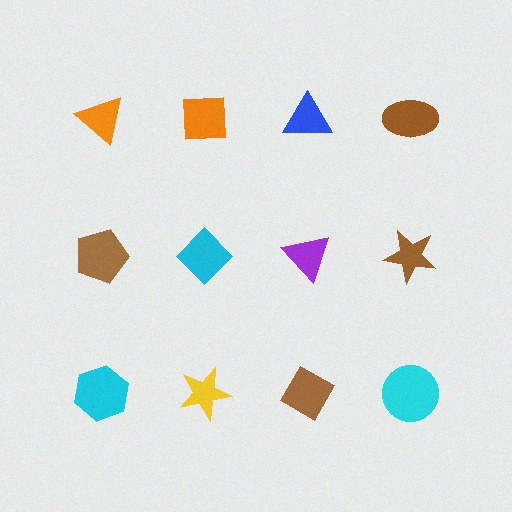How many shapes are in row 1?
4 shapes.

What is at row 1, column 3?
A blue triangle.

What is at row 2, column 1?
A brown pentagon.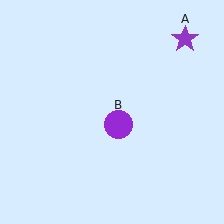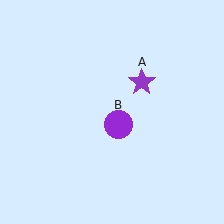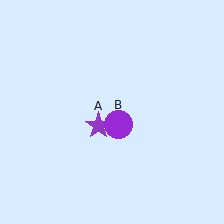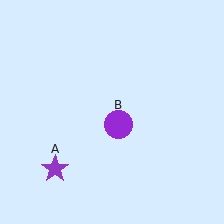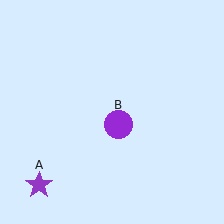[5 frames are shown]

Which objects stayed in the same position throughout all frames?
Purple circle (object B) remained stationary.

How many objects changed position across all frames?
1 object changed position: purple star (object A).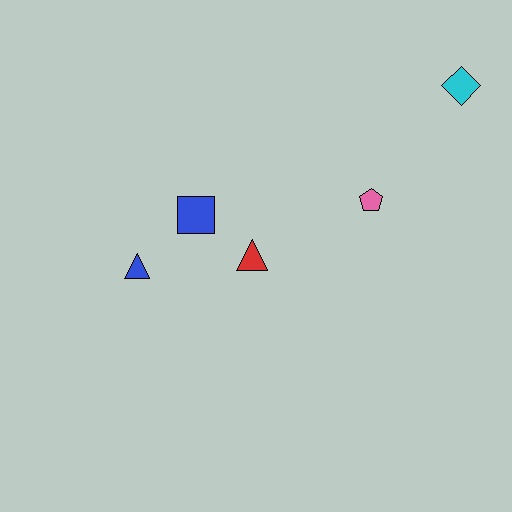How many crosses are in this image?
There are no crosses.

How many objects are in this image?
There are 5 objects.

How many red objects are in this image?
There is 1 red object.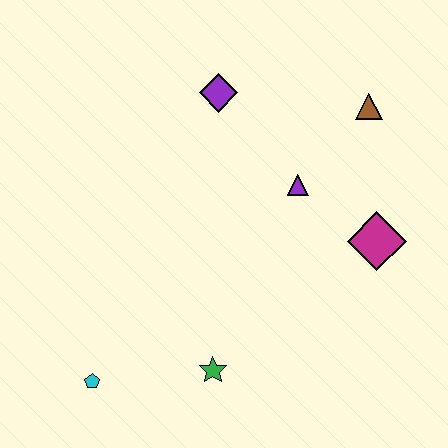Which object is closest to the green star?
The cyan pentagon is closest to the green star.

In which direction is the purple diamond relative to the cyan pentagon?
The purple diamond is above the cyan pentagon.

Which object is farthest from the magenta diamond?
The cyan pentagon is farthest from the magenta diamond.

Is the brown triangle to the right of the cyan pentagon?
Yes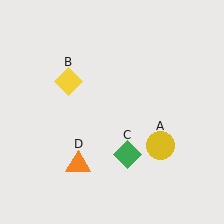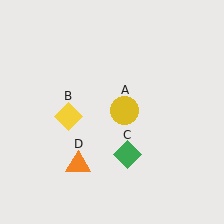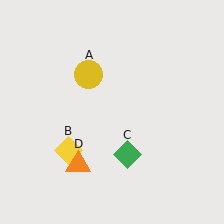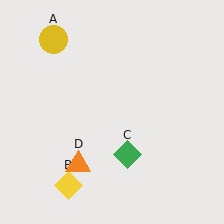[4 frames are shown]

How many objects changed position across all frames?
2 objects changed position: yellow circle (object A), yellow diamond (object B).